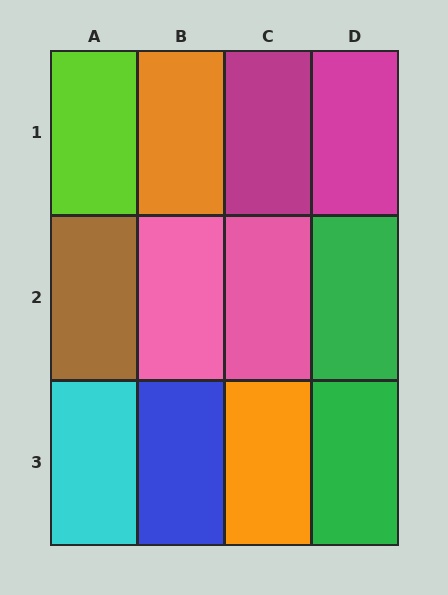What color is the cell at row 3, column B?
Blue.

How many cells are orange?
2 cells are orange.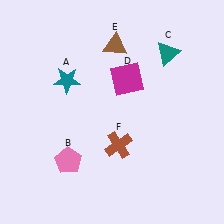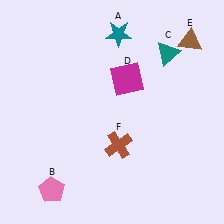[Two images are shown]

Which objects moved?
The objects that moved are: the teal star (A), the pink pentagon (B), the brown triangle (E).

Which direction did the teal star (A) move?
The teal star (A) moved right.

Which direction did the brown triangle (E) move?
The brown triangle (E) moved right.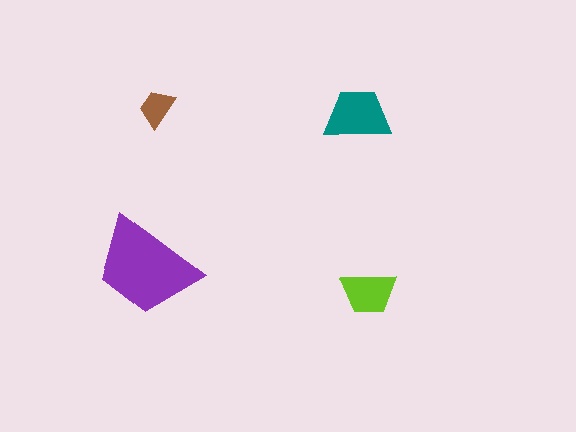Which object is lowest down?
The lime trapezoid is bottommost.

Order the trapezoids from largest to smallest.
the purple one, the teal one, the lime one, the brown one.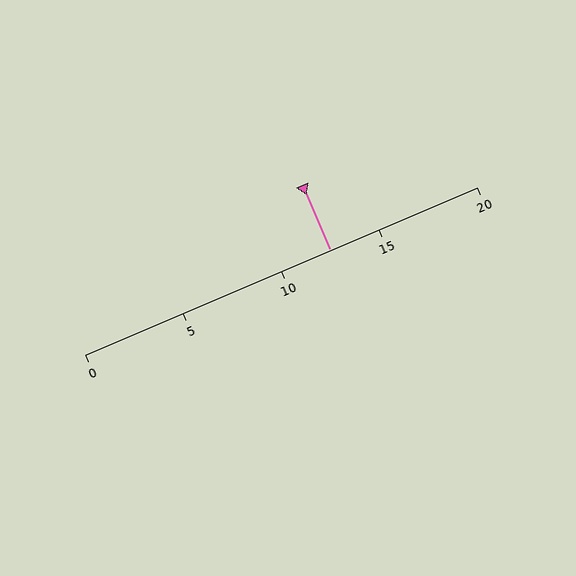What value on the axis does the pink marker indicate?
The marker indicates approximately 12.5.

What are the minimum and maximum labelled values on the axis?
The axis runs from 0 to 20.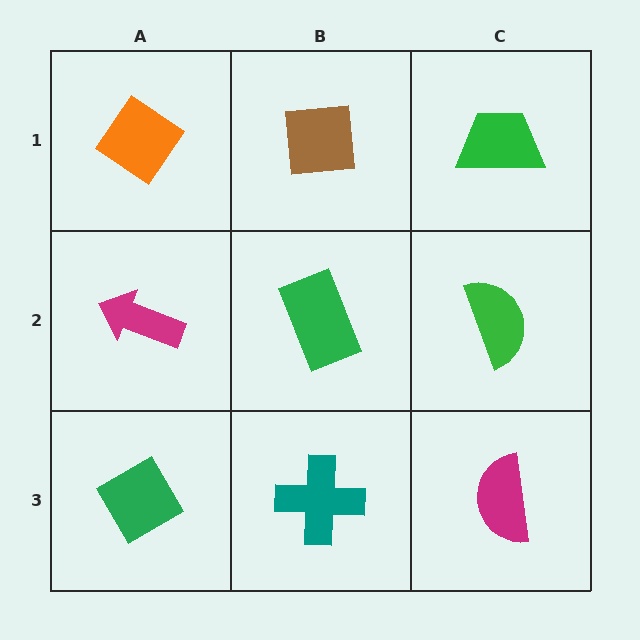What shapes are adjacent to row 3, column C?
A green semicircle (row 2, column C), a teal cross (row 3, column B).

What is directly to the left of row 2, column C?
A green rectangle.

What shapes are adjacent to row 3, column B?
A green rectangle (row 2, column B), a green diamond (row 3, column A), a magenta semicircle (row 3, column C).